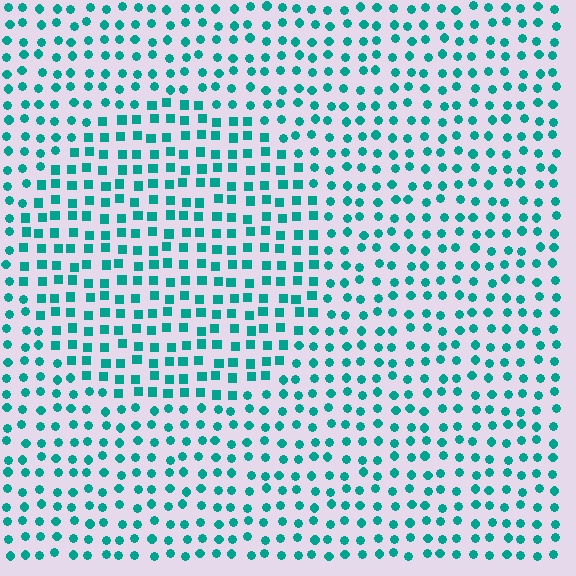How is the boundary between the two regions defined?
The boundary is defined by a change in element shape: squares inside vs. circles outside. All elements share the same color and spacing.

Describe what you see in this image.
The image is filled with small teal elements arranged in a uniform grid. A circle-shaped region contains squares, while the surrounding area contains circles. The boundary is defined purely by the change in element shape.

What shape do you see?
I see a circle.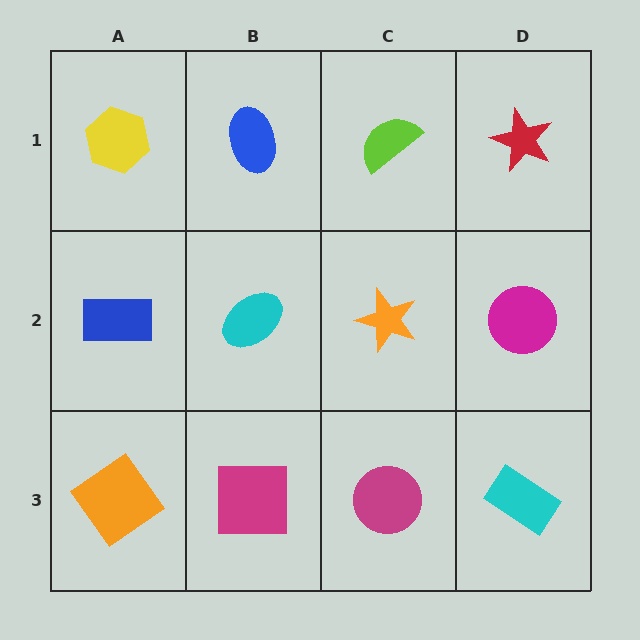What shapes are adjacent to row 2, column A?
A yellow hexagon (row 1, column A), an orange diamond (row 3, column A), a cyan ellipse (row 2, column B).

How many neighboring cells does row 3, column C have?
3.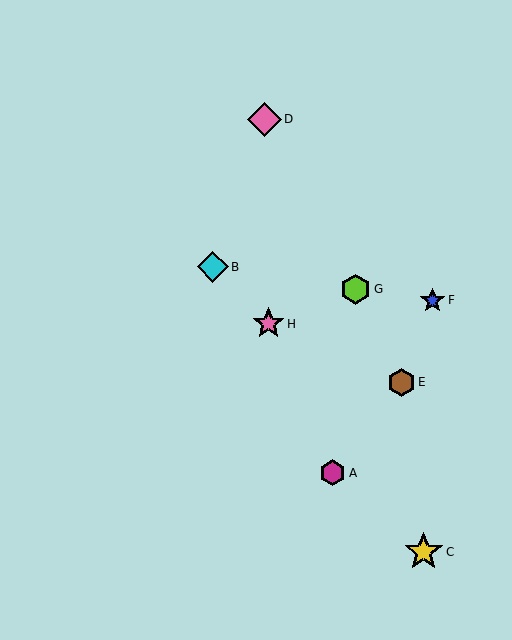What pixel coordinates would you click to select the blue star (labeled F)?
Click at (432, 300) to select the blue star F.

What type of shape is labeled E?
Shape E is a brown hexagon.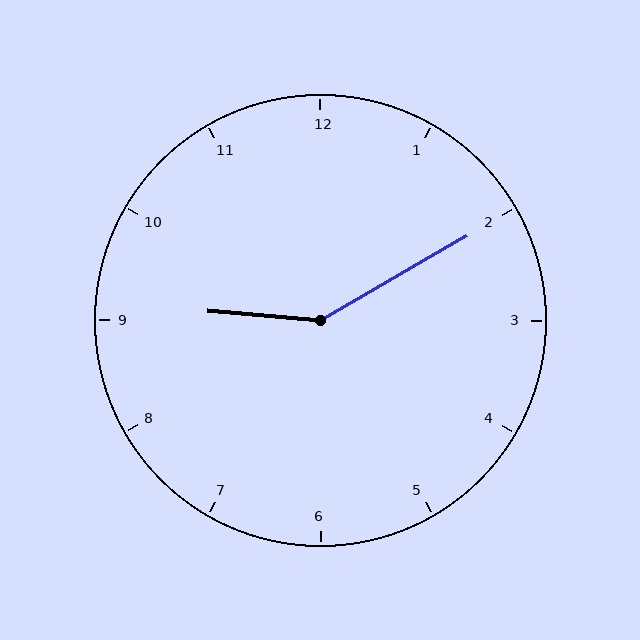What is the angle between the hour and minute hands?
Approximately 145 degrees.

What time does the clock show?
9:10.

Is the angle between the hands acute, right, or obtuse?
It is obtuse.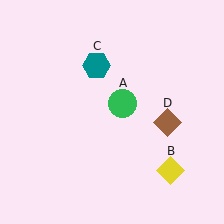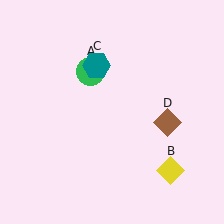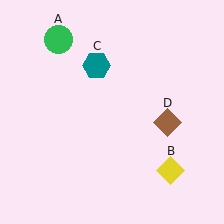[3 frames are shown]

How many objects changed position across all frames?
1 object changed position: green circle (object A).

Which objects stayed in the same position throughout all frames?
Yellow diamond (object B) and teal hexagon (object C) and brown diamond (object D) remained stationary.